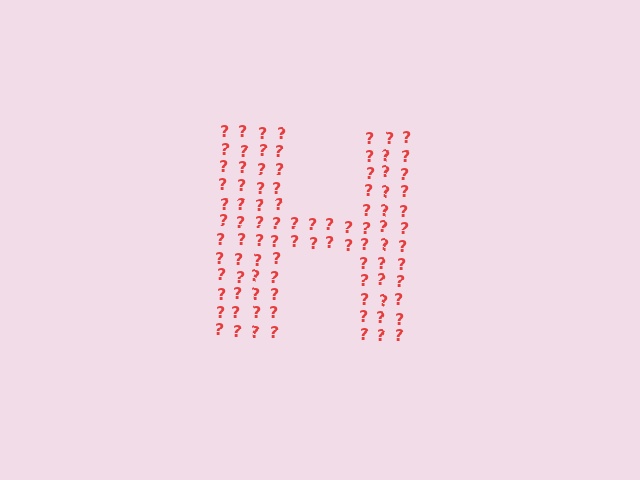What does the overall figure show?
The overall figure shows the letter H.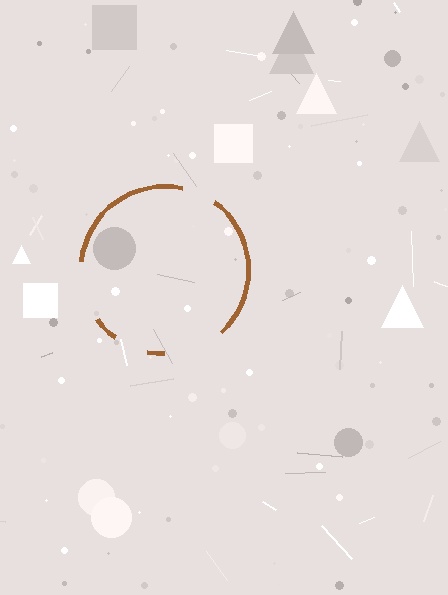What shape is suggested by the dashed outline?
The dashed outline suggests a circle.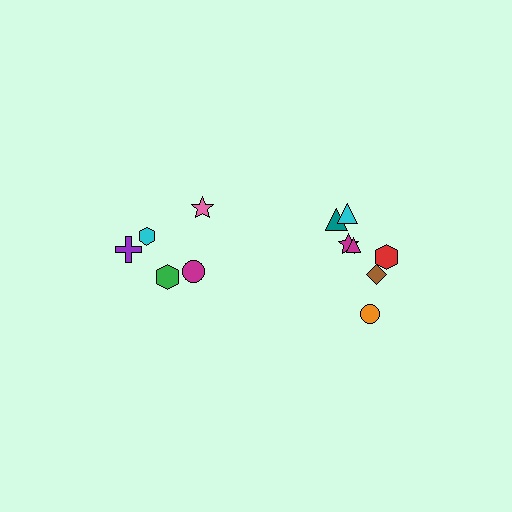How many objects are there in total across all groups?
There are 12 objects.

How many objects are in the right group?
There are 7 objects.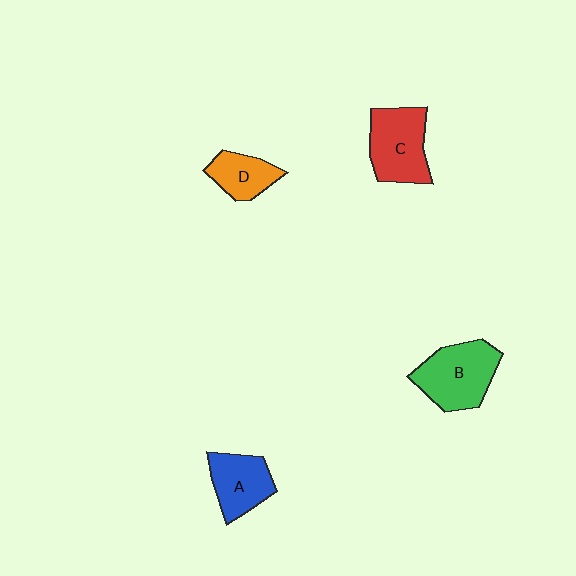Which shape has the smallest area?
Shape D (orange).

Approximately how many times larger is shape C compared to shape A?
Approximately 1.3 times.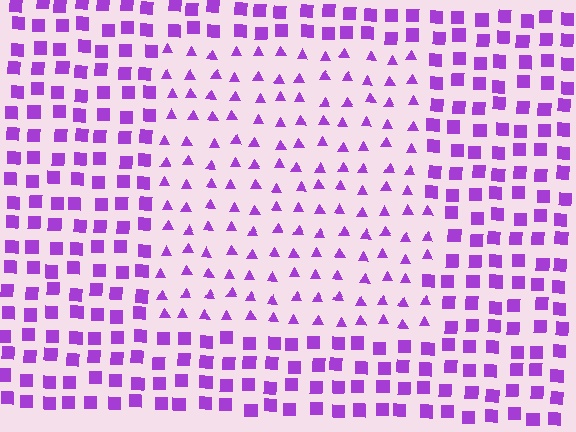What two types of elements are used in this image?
The image uses triangles inside the rectangle region and squares outside it.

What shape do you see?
I see a rectangle.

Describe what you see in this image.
The image is filled with small purple elements arranged in a uniform grid. A rectangle-shaped region contains triangles, while the surrounding area contains squares. The boundary is defined purely by the change in element shape.